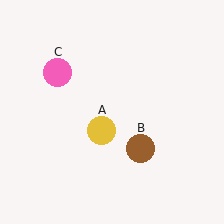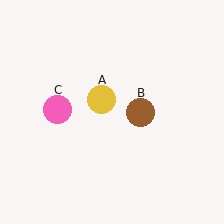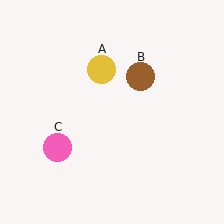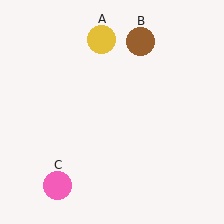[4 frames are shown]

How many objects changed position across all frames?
3 objects changed position: yellow circle (object A), brown circle (object B), pink circle (object C).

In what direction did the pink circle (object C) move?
The pink circle (object C) moved down.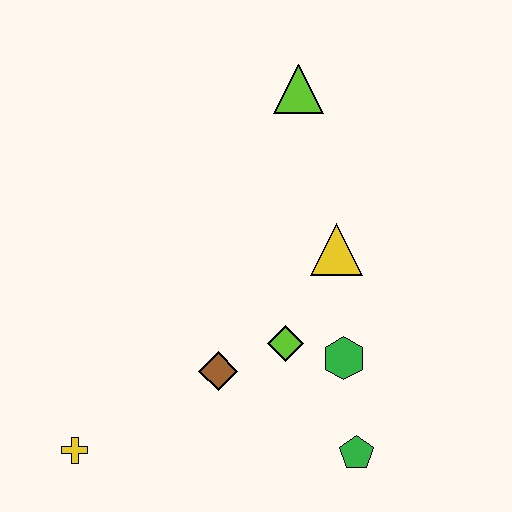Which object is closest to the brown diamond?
The lime diamond is closest to the brown diamond.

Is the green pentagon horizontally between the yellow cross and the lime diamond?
No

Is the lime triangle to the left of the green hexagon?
Yes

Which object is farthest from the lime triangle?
The yellow cross is farthest from the lime triangle.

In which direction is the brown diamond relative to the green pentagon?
The brown diamond is to the left of the green pentagon.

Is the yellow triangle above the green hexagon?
Yes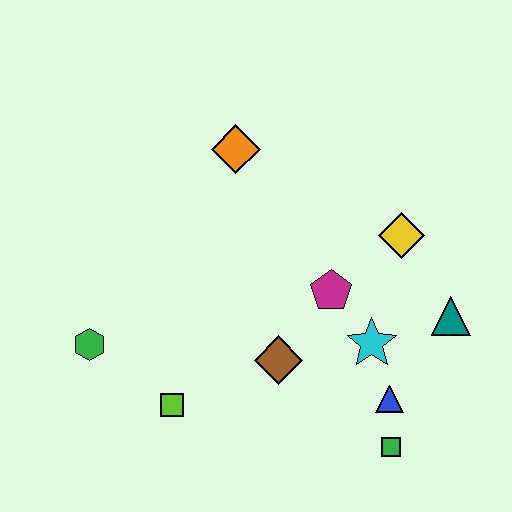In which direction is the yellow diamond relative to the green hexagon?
The yellow diamond is to the right of the green hexagon.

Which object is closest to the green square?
The blue triangle is closest to the green square.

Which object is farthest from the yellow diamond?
The green hexagon is farthest from the yellow diamond.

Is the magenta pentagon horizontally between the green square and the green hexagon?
Yes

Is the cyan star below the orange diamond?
Yes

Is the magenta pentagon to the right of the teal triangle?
No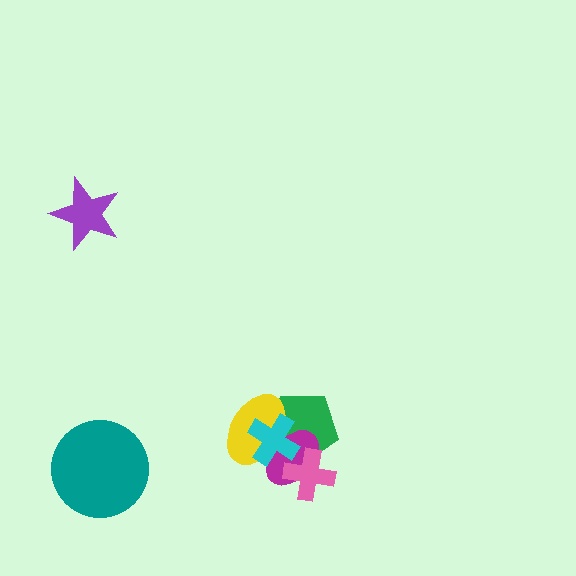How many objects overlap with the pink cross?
2 objects overlap with the pink cross.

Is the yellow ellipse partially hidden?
Yes, it is partially covered by another shape.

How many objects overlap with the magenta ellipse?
4 objects overlap with the magenta ellipse.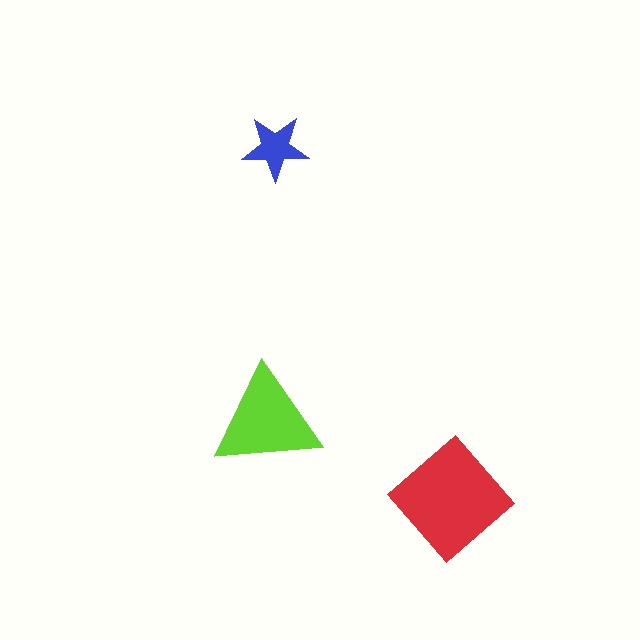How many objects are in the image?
There are 3 objects in the image.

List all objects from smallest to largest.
The blue star, the lime triangle, the red diamond.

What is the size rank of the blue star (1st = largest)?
3rd.